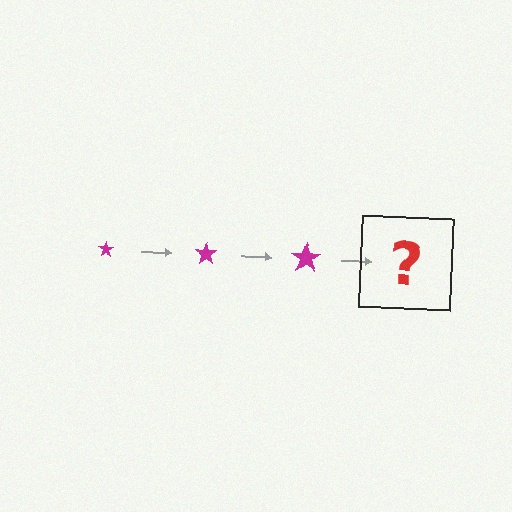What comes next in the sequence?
The next element should be a magenta star, larger than the previous one.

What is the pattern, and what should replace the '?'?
The pattern is that the star gets progressively larger each step. The '?' should be a magenta star, larger than the previous one.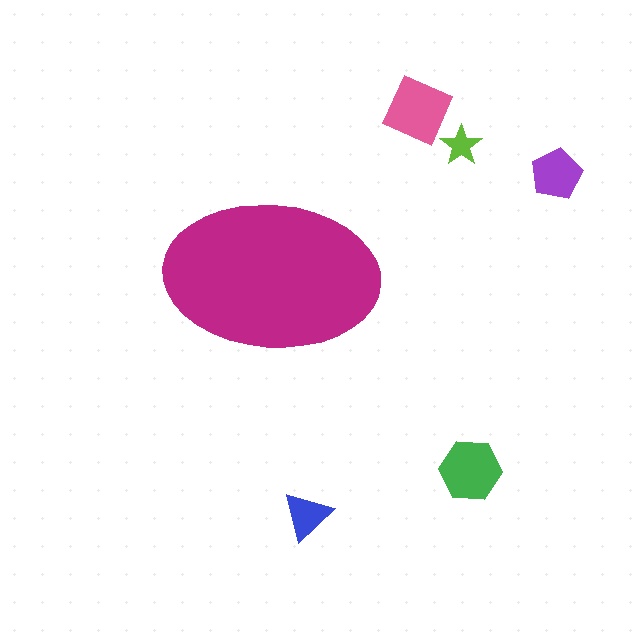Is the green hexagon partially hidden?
No, the green hexagon is fully visible.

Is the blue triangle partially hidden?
No, the blue triangle is fully visible.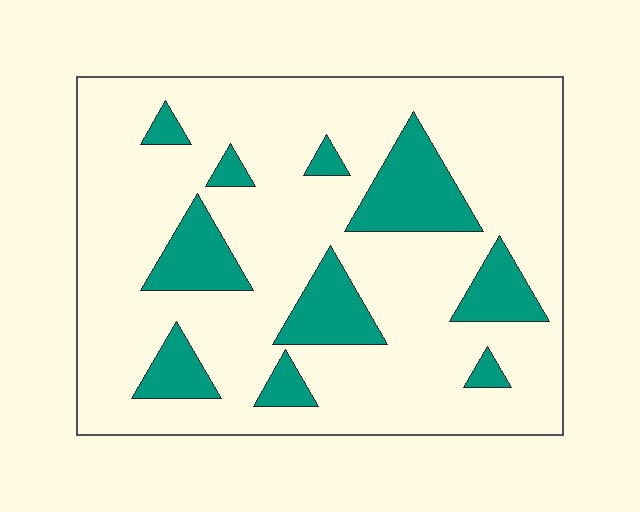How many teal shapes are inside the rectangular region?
10.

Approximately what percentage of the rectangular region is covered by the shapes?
Approximately 20%.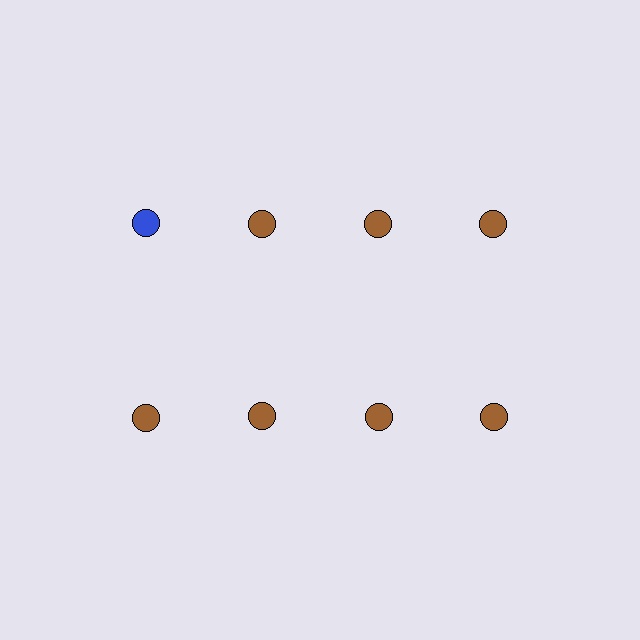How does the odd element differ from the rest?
It has a different color: blue instead of brown.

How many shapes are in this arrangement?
There are 8 shapes arranged in a grid pattern.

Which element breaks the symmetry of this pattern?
The blue circle in the top row, leftmost column breaks the symmetry. All other shapes are brown circles.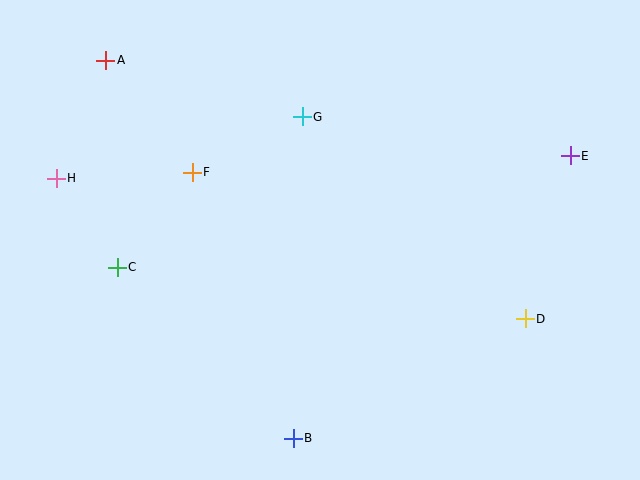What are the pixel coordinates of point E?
Point E is at (570, 156).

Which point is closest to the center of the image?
Point G at (302, 117) is closest to the center.